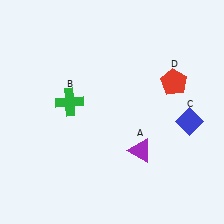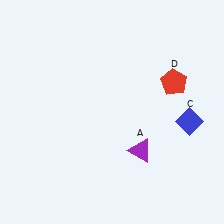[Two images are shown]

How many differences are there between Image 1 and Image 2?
There is 1 difference between the two images.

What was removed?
The green cross (B) was removed in Image 2.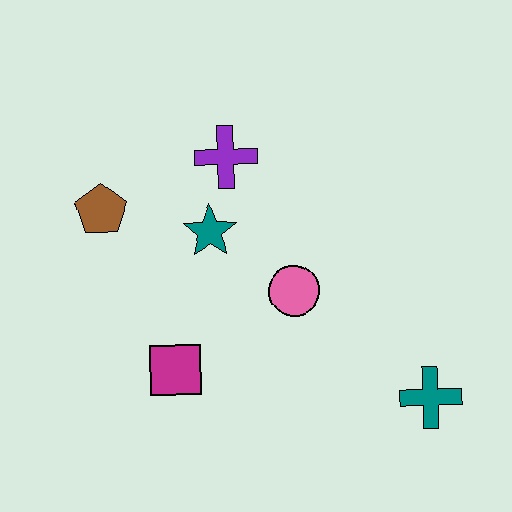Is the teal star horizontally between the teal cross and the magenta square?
Yes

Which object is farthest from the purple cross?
The teal cross is farthest from the purple cross.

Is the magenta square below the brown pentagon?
Yes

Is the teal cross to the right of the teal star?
Yes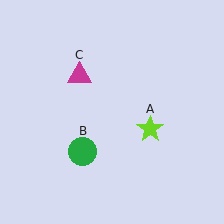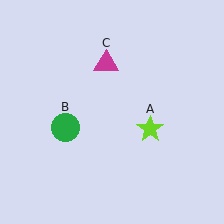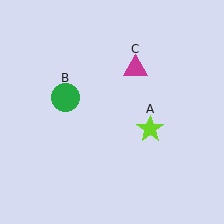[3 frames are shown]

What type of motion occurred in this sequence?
The green circle (object B), magenta triangle (object C) rotated clockwise around the center of the scene.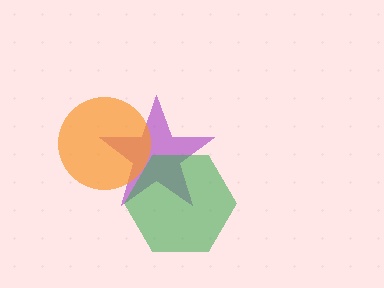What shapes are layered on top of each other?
The layered shapes are: a purple star, a green hexagon, an orange circle.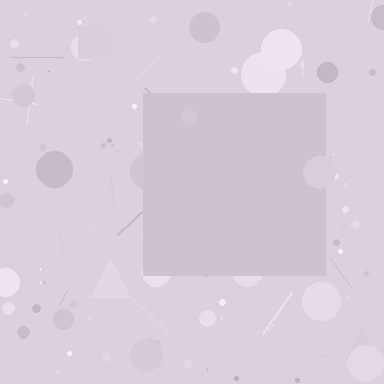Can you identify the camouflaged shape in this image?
The camouflaged shape is a square.